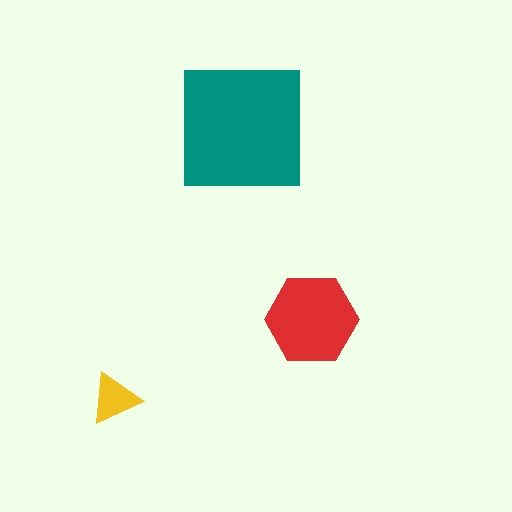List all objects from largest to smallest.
The teal square, the red hexagon, the yellow triangle.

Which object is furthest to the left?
The yellow triangle is leftmost.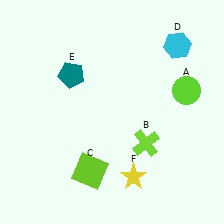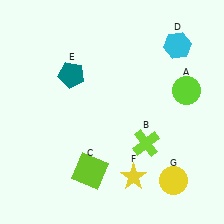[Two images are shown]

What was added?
A yellow circle (G) was added in Image 2.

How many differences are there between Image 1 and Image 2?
There is 1 difference between the two images.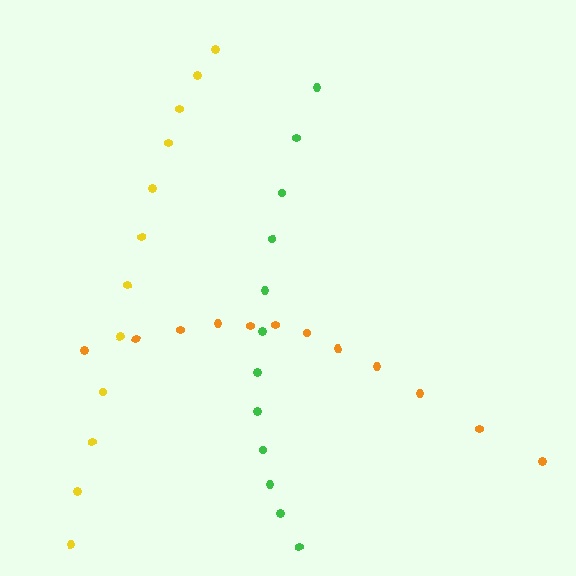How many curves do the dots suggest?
There are 3 distinct paths.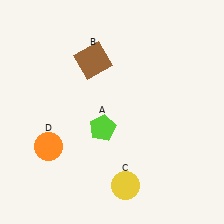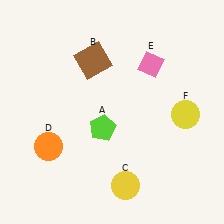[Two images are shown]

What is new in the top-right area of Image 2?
A pink diamond (E) was added in the top-right area of Image 2.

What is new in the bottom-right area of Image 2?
A yellow circle (F) was added in the bottom-right area of Image 2.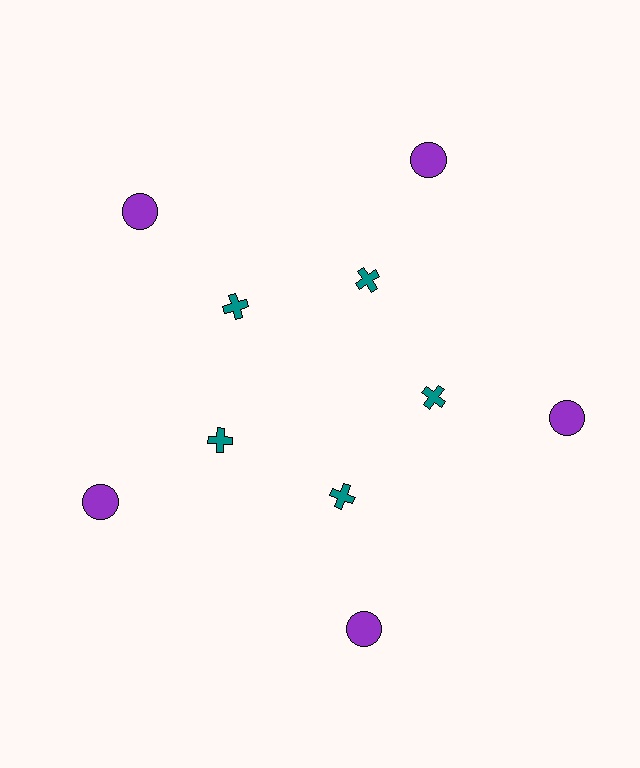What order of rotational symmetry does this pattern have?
This pattern has 5-fold rotational symmetry.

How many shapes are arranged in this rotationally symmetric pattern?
There are 10 shapes, arranged in 5 groups of 2.